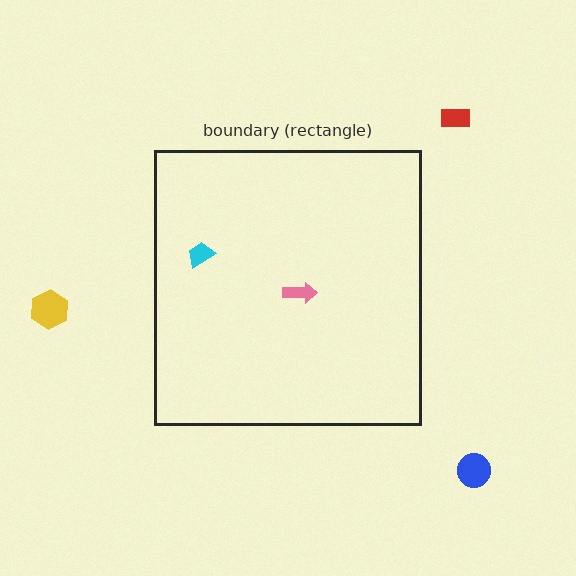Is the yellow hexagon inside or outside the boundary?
Outside.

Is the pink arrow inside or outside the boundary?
Inside.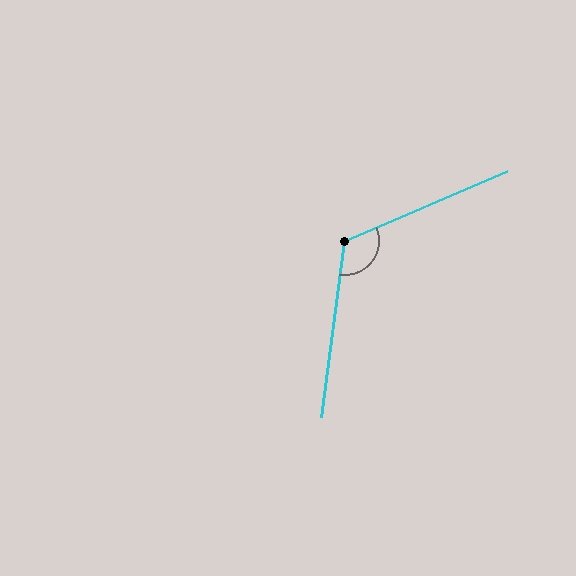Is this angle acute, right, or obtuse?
It is obtuse.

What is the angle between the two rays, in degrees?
Approximately 120 degrees.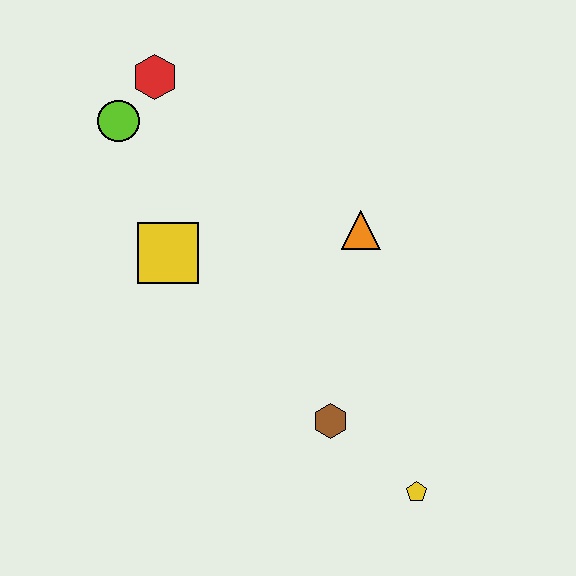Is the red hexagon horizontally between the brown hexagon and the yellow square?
No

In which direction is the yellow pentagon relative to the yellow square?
The yellow pentagon is to the right of the yellow square.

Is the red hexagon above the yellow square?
Yes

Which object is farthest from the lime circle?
The yellow pentagon is farthest from the lime circle.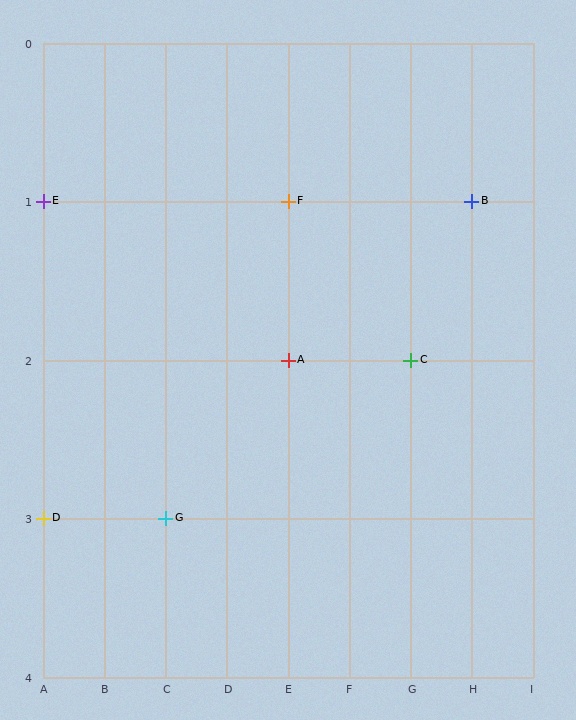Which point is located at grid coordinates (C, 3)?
Point G is at (C, 3).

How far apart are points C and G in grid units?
Points C and G are 4 columns and 1 row apart (about 4.1 grid units diagonally).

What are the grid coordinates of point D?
Point D is at grid coordinates (A, 3).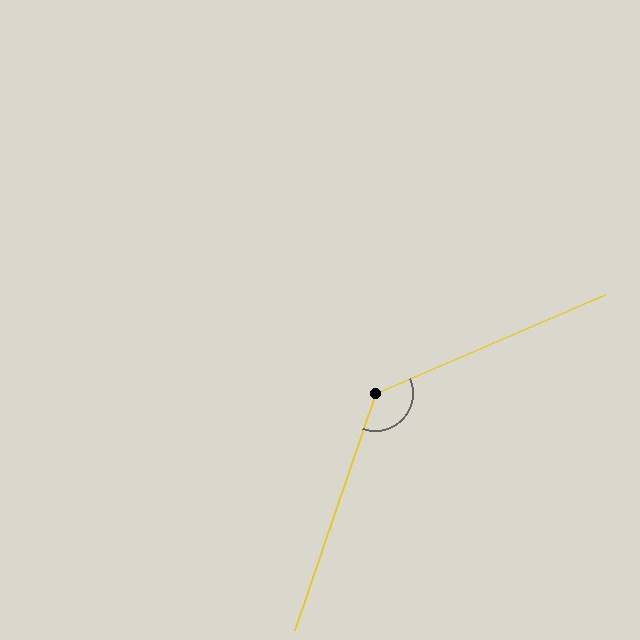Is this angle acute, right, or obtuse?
It is obtuse.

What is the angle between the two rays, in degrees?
Approximately 132 degrees.